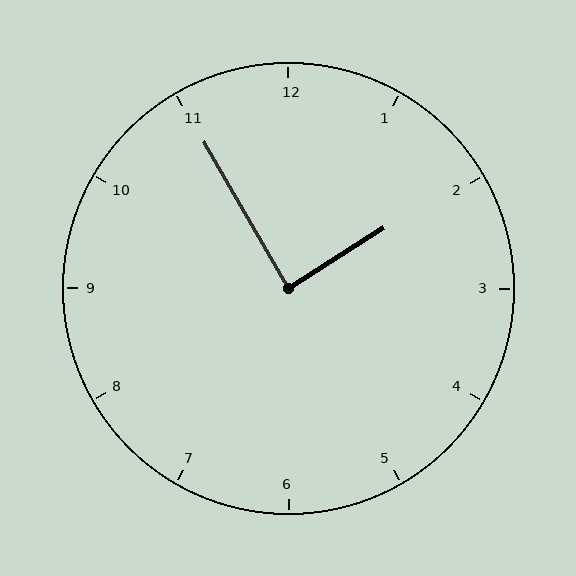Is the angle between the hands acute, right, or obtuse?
It is right.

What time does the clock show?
1:55.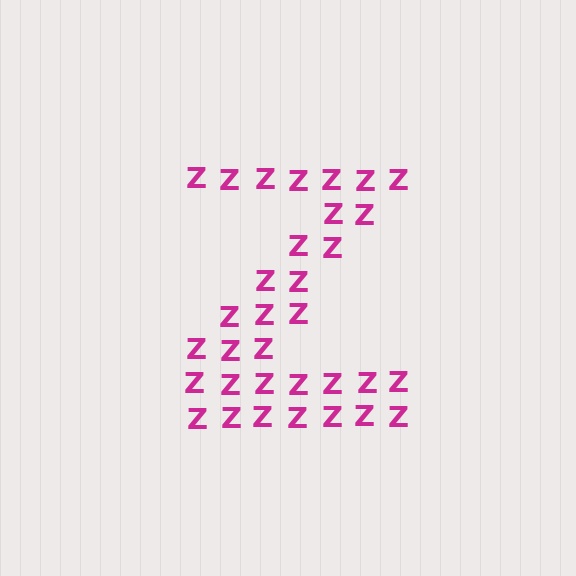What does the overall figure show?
The overall figure shows the letter Z.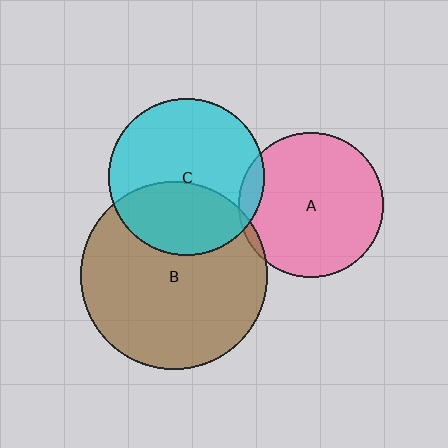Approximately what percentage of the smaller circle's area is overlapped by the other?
Approximately 5%.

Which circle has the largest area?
Circle B (brown).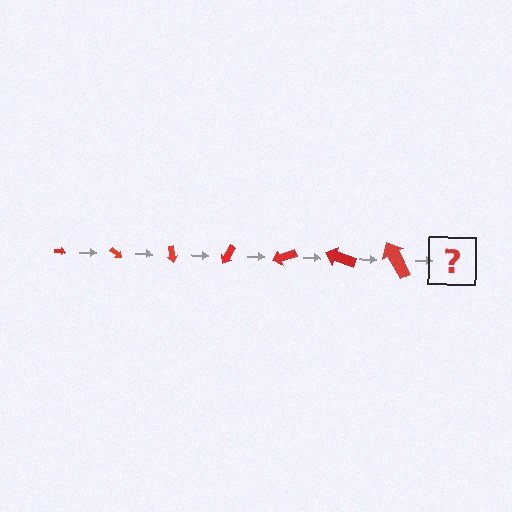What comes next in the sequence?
The next element should be an arrow, larger than the previous one and rotated 280 degrees from the start.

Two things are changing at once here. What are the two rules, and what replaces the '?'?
The two rules are that the arrow grows larger each step and it rotates 40 degrees each step. The '?' should be an arrow, larger than the previous one and rotated 280 degrees from the start.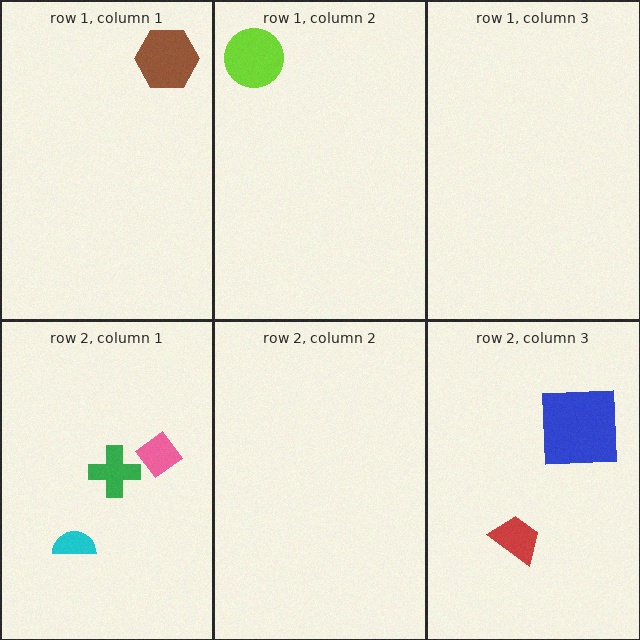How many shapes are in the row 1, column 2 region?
1.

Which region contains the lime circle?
The row 1, column 2 region.